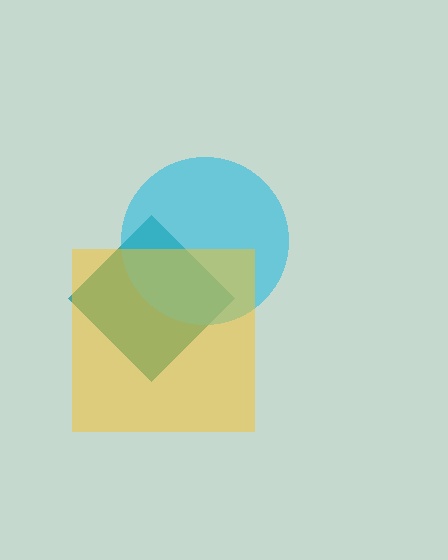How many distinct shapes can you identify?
There are 3 distinct shapes: a teal diamond, a cyan circle, a yellow square.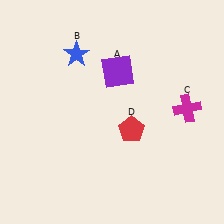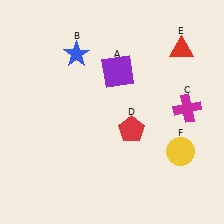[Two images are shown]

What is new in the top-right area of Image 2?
A red triangle (E) was added in the top-right area of Image 2.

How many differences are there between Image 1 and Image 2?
There are 2 differences between the two images.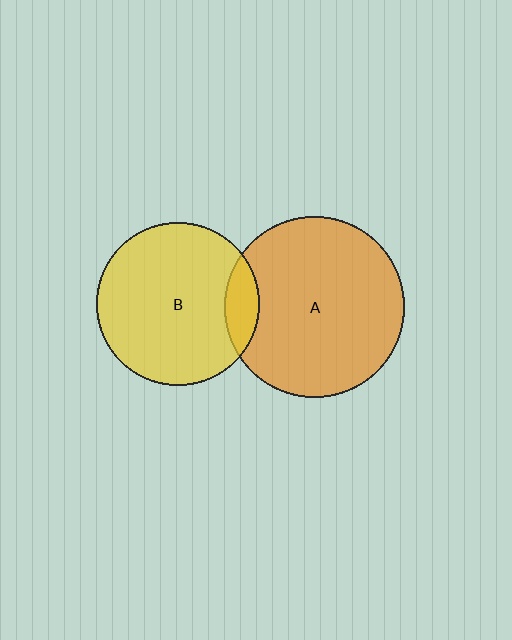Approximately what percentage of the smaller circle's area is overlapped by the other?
Approximately 10%.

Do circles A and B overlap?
Yes.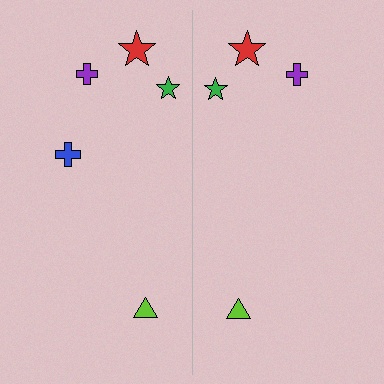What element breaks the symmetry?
A blue cross is missing from the right side.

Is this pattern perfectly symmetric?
No, the pattern is not perfectly symmetric. A blue cross is missing from the right side.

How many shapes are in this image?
There are 9 shapes in this image.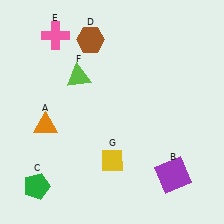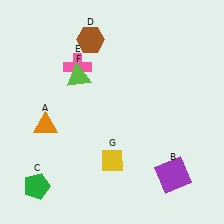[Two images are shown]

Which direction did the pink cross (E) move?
The pink cross (E) moved down.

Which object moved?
The pink cross (E) moved down.